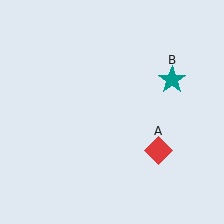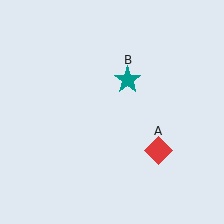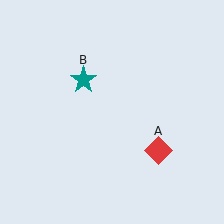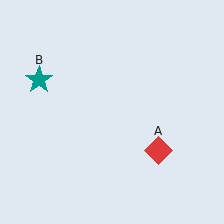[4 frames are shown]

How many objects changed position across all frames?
1 object changed position: teal star (object B).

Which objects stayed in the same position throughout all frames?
Red diamond (object A) remained stationary.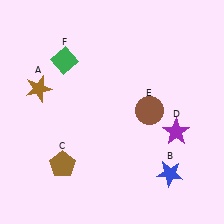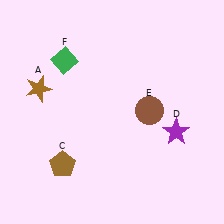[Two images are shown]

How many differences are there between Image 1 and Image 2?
There is 1 difference between the two images.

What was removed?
The blue star (B) was removed in Image 2.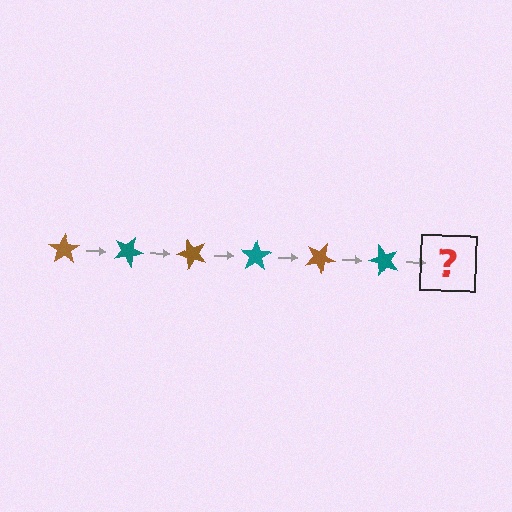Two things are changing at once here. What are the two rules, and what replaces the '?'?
The two rules are that it rotates 25 degrees each step and the color cycles through brown and teal. The '?' should be a brown star, rotated 150 degrees from the start.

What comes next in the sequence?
The next element should be a brown star, rotated 150 degrees from the start.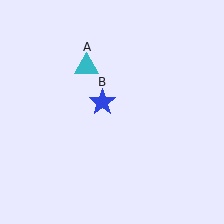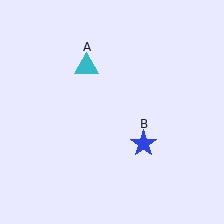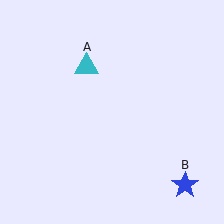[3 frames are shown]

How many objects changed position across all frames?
1 object changed position: blue star (object B).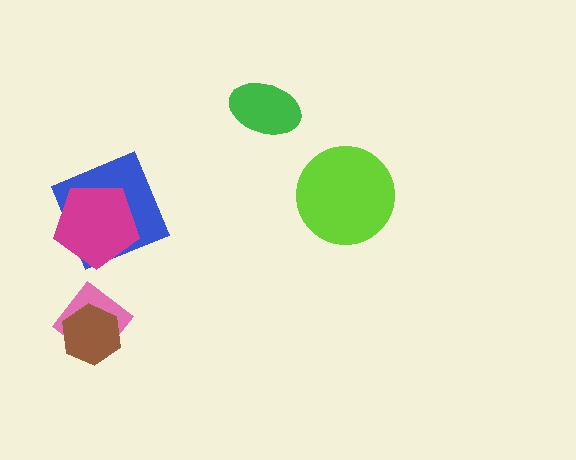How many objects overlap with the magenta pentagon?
1 object overlaps with the magenta pentagon.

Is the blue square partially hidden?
Yes, it is partially covered by another shape.